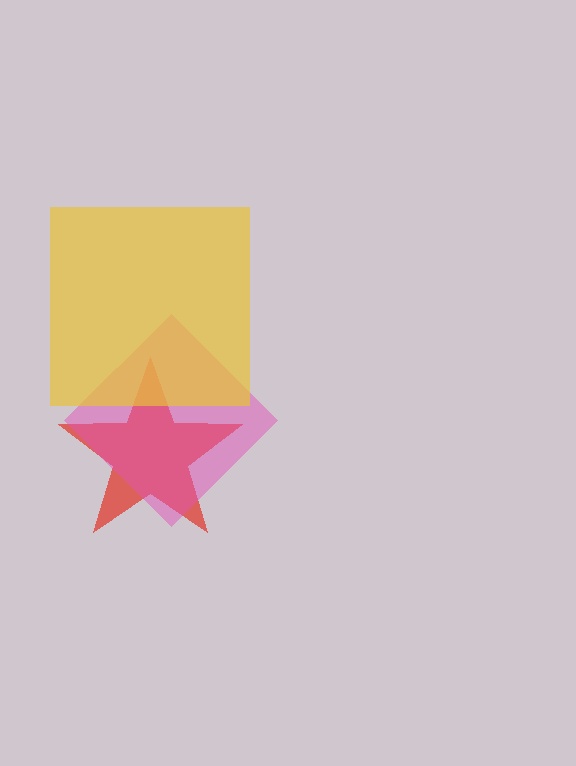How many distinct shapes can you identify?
There are 3 distinct shapes: a red star, a pink diamond, a yellow square.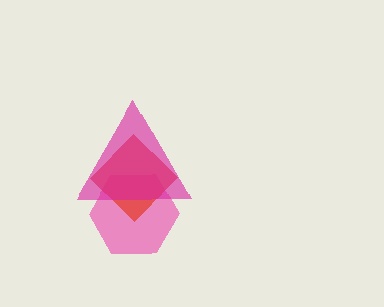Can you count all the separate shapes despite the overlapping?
Yes, there are 3 separate shapes.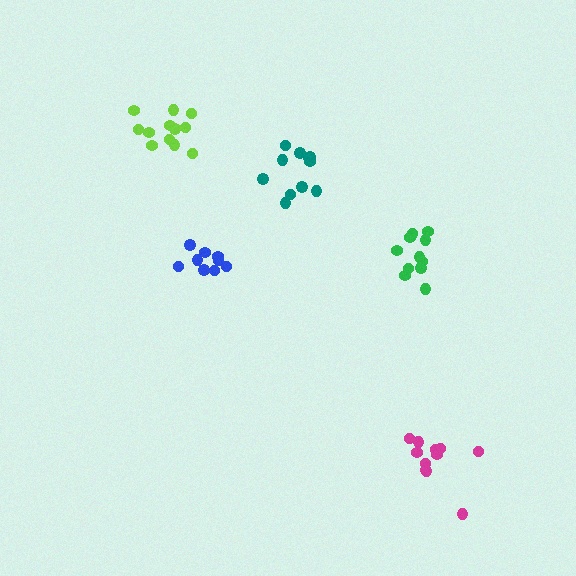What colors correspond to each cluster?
The clusters are colored: teal, blue, green, magenta, lime.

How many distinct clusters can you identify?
There are 5 distinct clusters.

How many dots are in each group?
Group 1: 11 dots, Group 2: 9 dots, Group 3: 12 dots, Group 4: 11 dots, Group 5: 12 dots (55 total).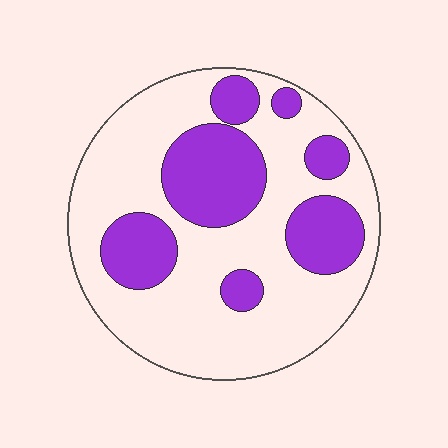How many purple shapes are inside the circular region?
7.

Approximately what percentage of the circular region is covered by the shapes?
Approximately 30%.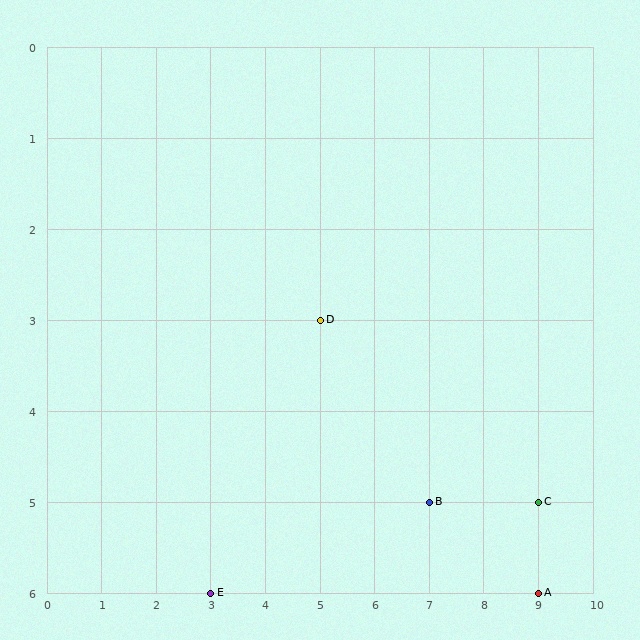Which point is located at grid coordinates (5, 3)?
Point D is at (5, 3).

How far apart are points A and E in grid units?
Points A and E are 6 columns apart.